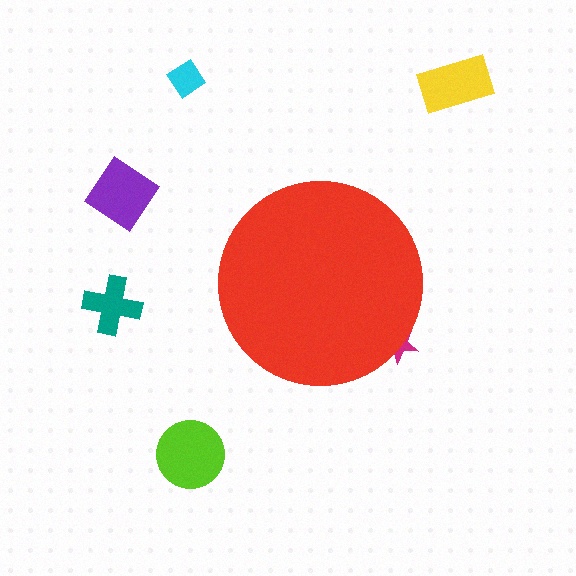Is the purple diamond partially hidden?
No, the purple diamond is fully visible.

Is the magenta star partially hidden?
Yes, the magenta star is partially hidden behind the red circle.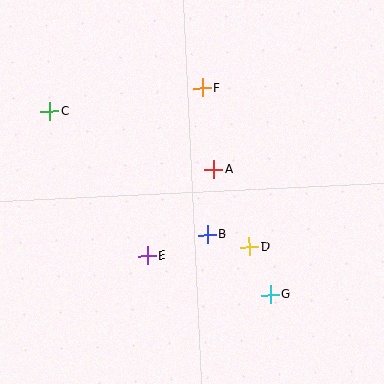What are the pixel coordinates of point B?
Point B is at (207, 235).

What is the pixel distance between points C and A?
The distance between C and A is 174 pixels.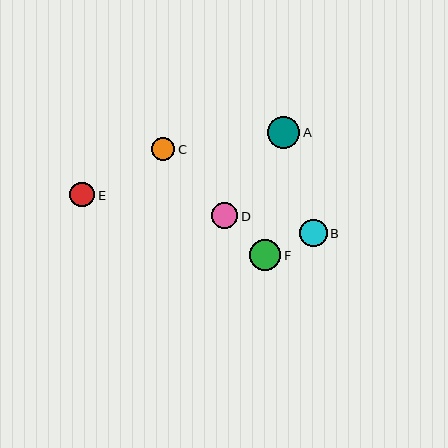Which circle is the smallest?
Circle C is the smallest with a size of approximately 23 pixels.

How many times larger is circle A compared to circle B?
Circle A is approximately 1.2 times the size of circle B.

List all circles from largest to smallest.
From largest to smallest: A, F, B, D, E, C.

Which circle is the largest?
Circle A is the largest with a size of approximately 32 pixels.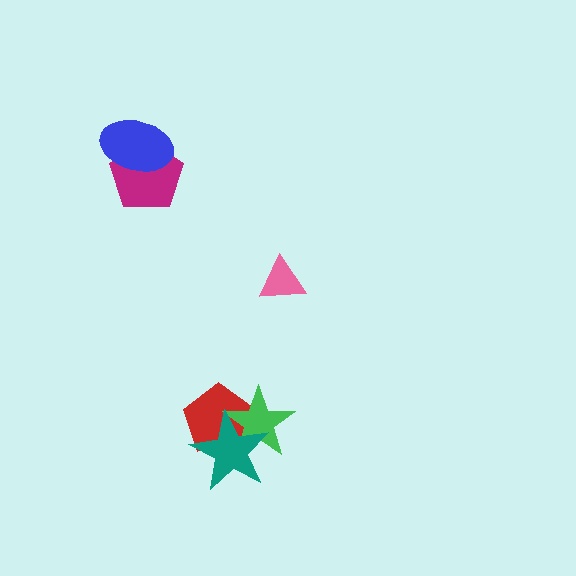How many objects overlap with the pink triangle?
0 objects overlap with the pink triangle.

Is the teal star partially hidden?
No, no other shape covers it.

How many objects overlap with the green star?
2 objects overlap with the green star.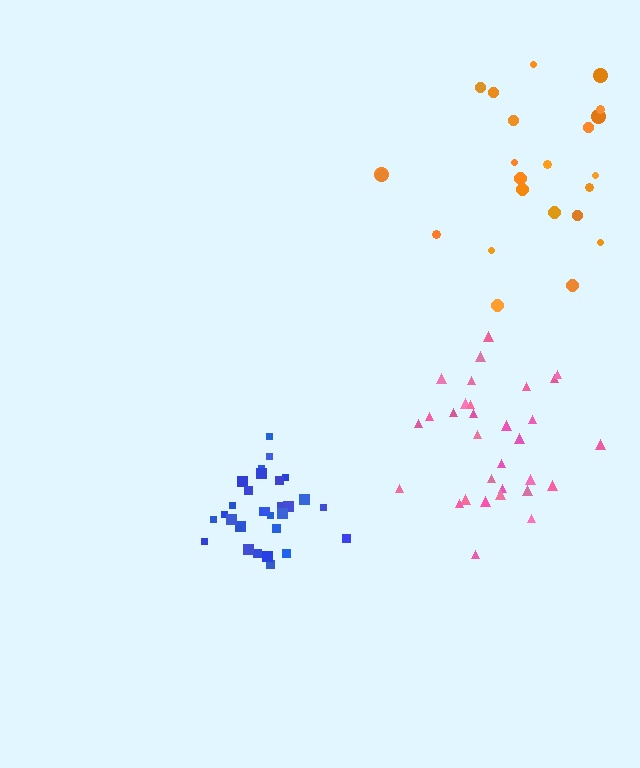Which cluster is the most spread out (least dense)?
Orange.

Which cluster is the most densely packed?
Blue.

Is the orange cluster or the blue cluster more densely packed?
Blue.